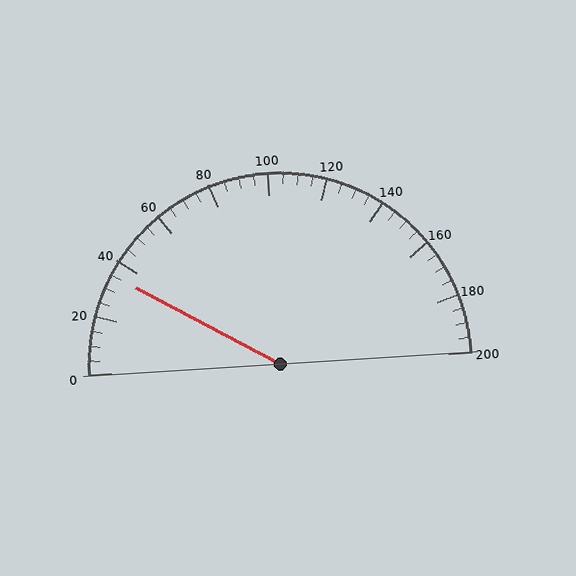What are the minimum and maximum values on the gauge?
The gauge ranges from 0 to 200.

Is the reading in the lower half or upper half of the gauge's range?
The reading is in the lower half of the range (0 to 200).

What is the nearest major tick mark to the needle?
The nearest major tick mark is 40.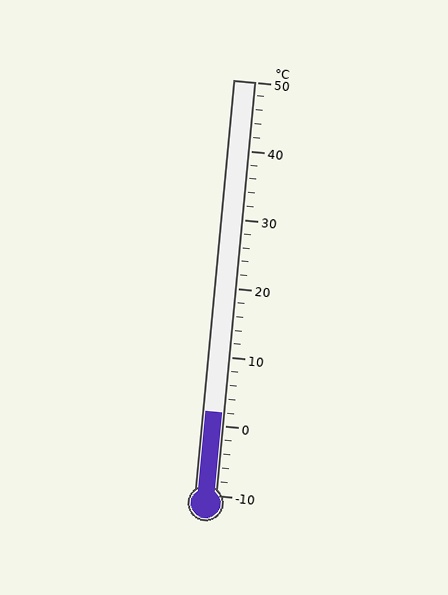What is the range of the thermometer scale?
The thermometer scale ranges from -10°C to 50°C.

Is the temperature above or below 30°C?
The temperature is below 30°C.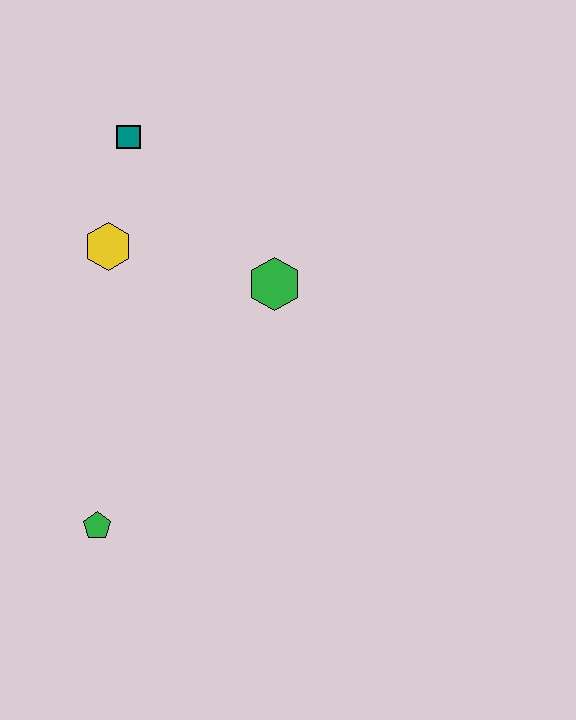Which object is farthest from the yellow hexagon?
The green pentagon is farthest from the yellow hexagon.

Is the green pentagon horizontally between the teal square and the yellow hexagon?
No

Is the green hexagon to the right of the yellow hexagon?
Yes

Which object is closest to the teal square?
The yellow hexagon is closest to the teal square.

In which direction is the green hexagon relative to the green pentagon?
The green hexagon is above the green pentagon.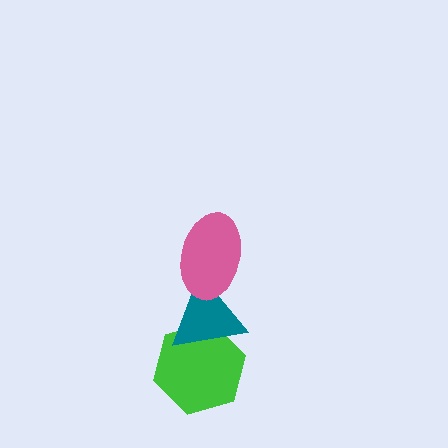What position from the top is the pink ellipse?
The pink ellipse is 1st from the top.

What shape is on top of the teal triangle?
The pink ellipse is on top of the teal triangle.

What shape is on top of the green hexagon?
The teal triangle is on top of the green hexagon.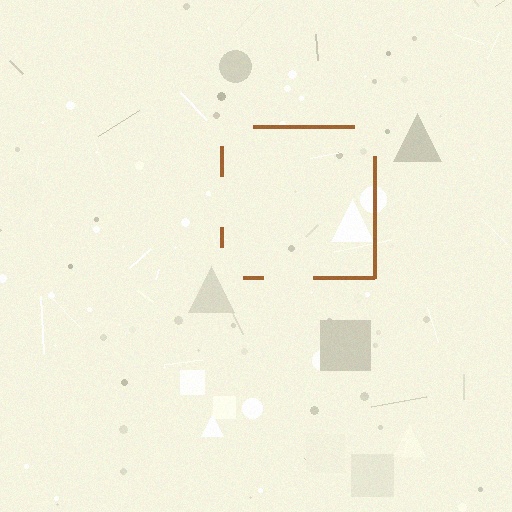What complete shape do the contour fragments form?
The contour fragments form a square.